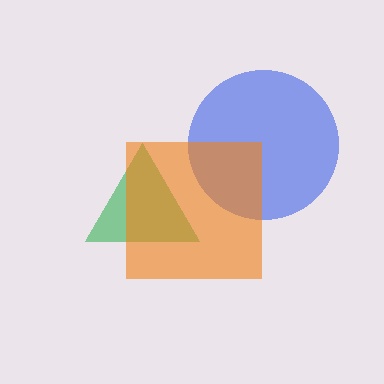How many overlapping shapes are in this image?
There are 3 overlapping shapes in the image.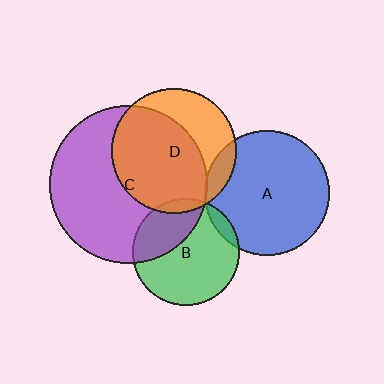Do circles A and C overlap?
Yes.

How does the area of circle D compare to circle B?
Approximately 1.4 times.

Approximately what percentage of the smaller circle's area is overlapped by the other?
Approximately 5%.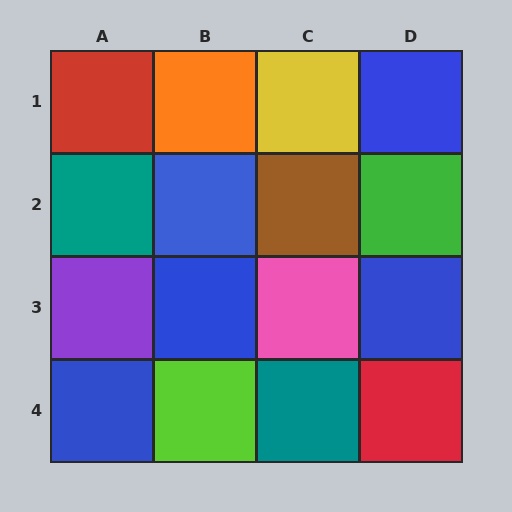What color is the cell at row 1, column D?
Blue.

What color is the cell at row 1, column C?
Yellow.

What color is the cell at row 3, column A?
Purple.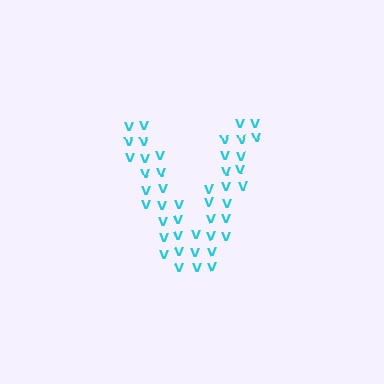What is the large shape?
The large shape is the letter V.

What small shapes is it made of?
It is made of small letter V's.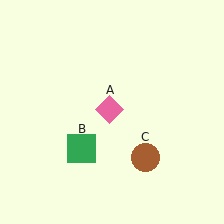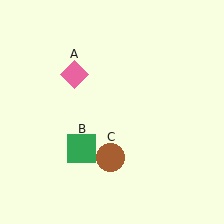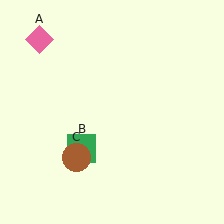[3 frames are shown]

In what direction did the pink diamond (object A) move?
The pink diamond (object A) moved up and to the left.